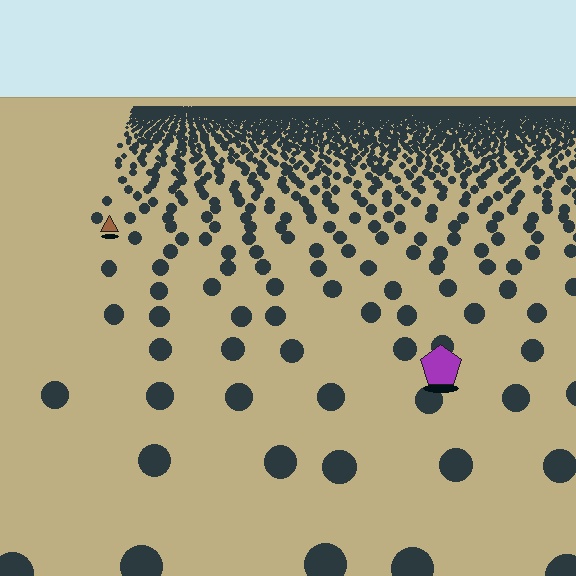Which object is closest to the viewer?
The purple pentagon is closest. The texture marks near it are larger and more spread out.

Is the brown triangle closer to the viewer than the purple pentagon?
No. The purple pentagon is closer — you can tell from the texture gradient: the ground texture is coarser near it.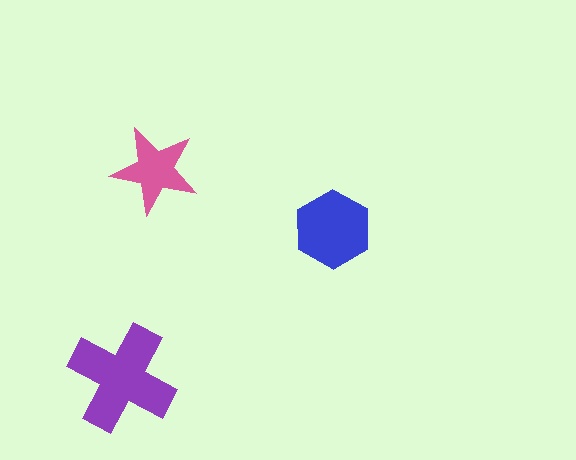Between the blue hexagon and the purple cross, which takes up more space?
The purple cross.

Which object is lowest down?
The purple cross is bottommost.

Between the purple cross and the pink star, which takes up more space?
The purple cross.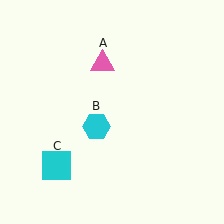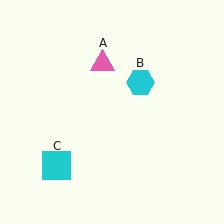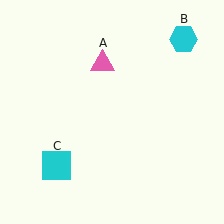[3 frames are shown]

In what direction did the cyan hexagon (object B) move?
The cyan hexagon (object B) moved up and to the right.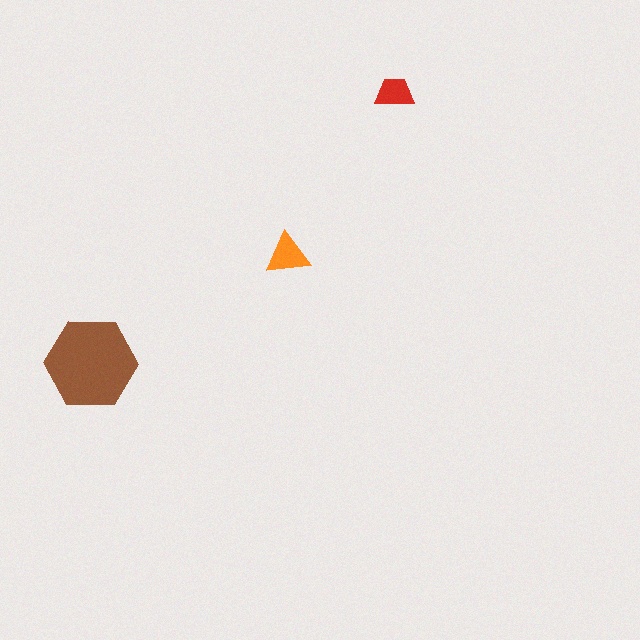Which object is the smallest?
The red trapezoid.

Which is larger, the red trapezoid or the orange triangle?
The orange triangle.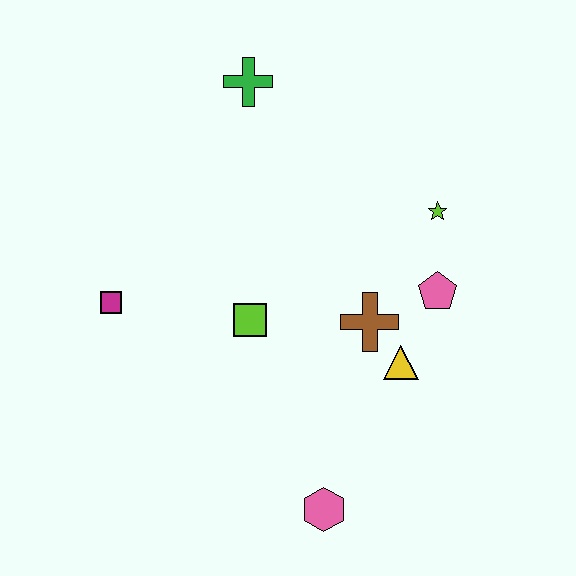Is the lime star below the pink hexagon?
No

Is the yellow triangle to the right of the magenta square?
Yes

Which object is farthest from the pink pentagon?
The magenta square is farthest from the pink pentagon.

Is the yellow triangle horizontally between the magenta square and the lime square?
No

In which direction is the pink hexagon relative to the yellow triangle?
The pink hexagon is below the yellow triangle.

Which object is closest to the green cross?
The lime star is closest to the green cross.